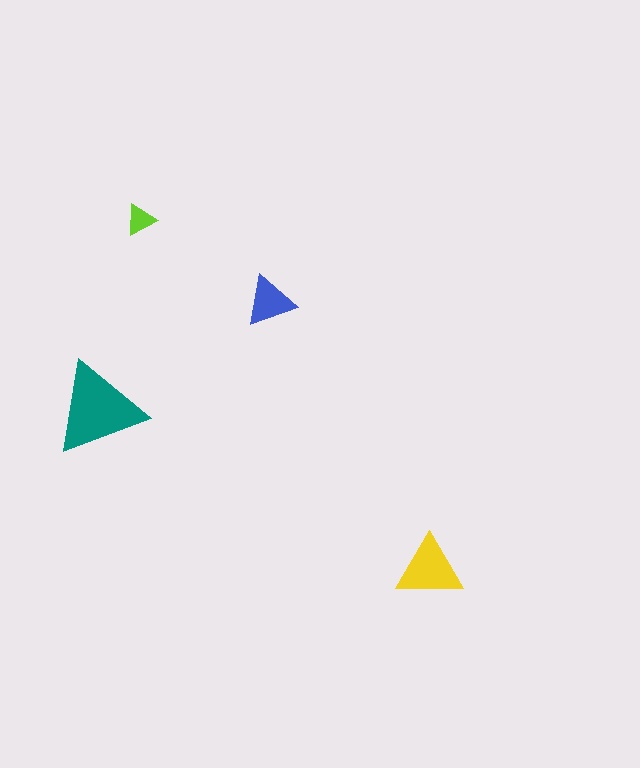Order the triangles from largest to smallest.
the teal one, the yellow one, the blue one, the lime one.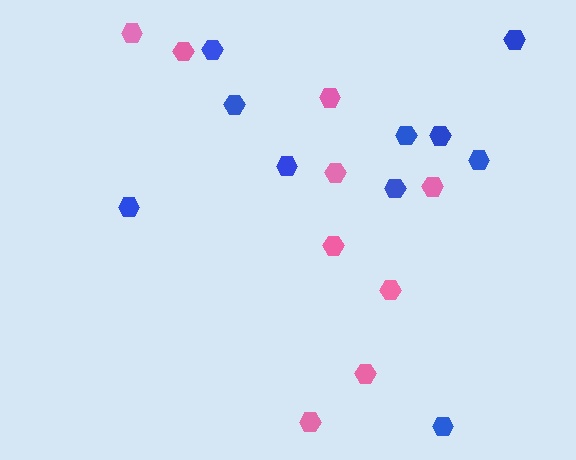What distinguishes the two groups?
There are 2 groups: one group of blue hexagons (10) and one group of pink hexagons (9).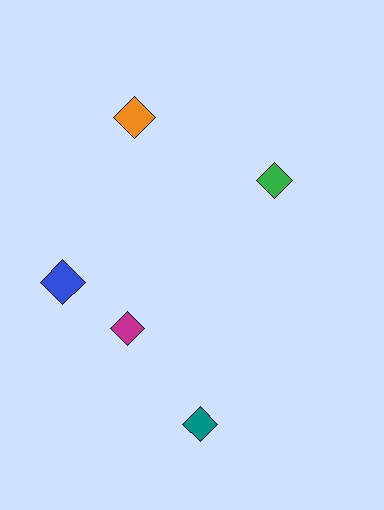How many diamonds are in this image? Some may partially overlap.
There are 5 diamonds.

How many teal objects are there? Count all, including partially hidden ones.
There is 1 teal object.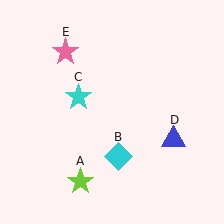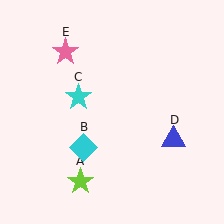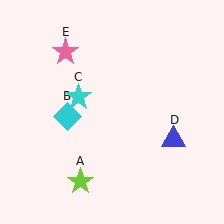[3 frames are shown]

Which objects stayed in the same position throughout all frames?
Lime star (object A) and cyan star (object C) and blue triangle (object D) and pink star (object E) remained stationary.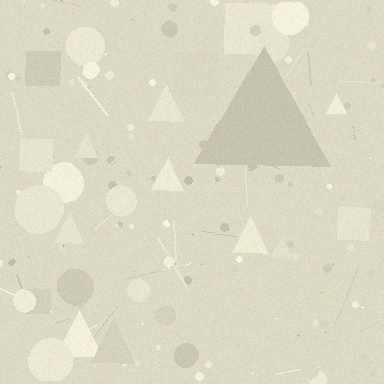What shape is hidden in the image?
A triangle is hidden in the image.